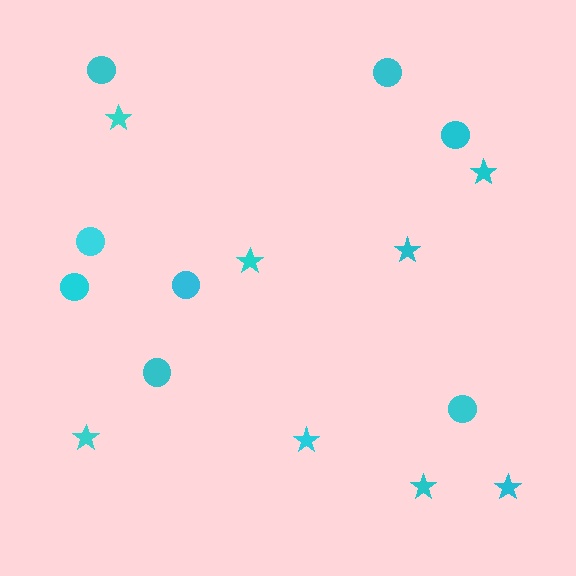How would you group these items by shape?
There are 2 groups: one group of stars (8) and one group of circles (8).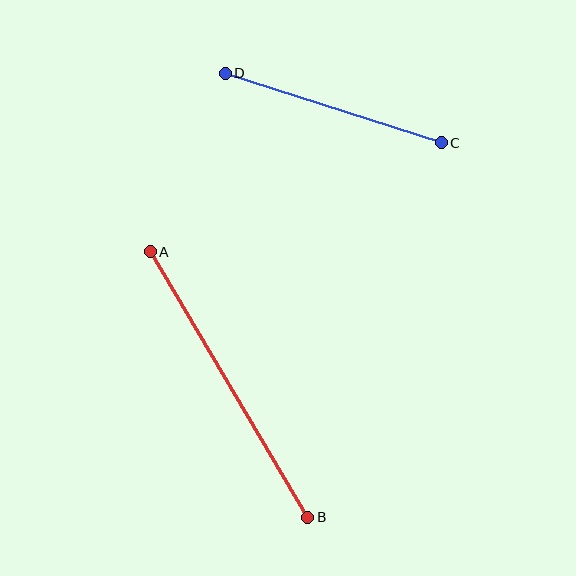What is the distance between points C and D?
The distance is approximately 227 pixels.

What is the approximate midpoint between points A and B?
The midpoint is at approximately (229, 385) pixels.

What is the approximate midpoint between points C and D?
The midpoint is at approximately (333, 108) pixels.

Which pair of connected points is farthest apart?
Points A and B are farthest apart.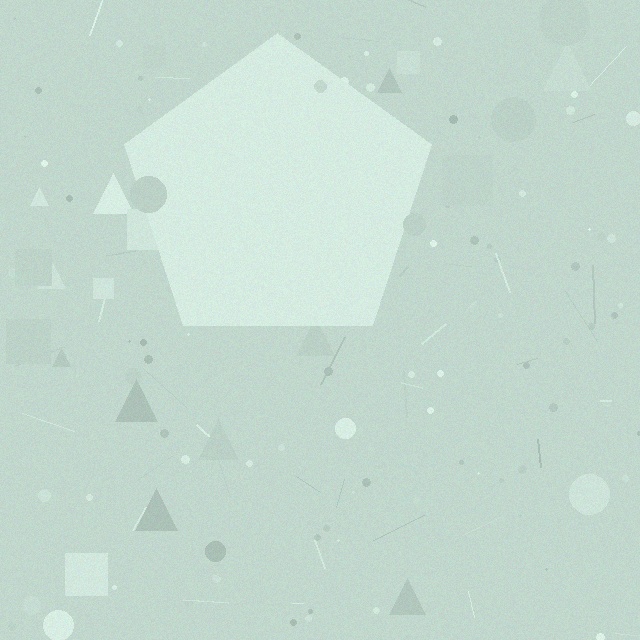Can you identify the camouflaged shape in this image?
The camouflaged shape is a pentagon.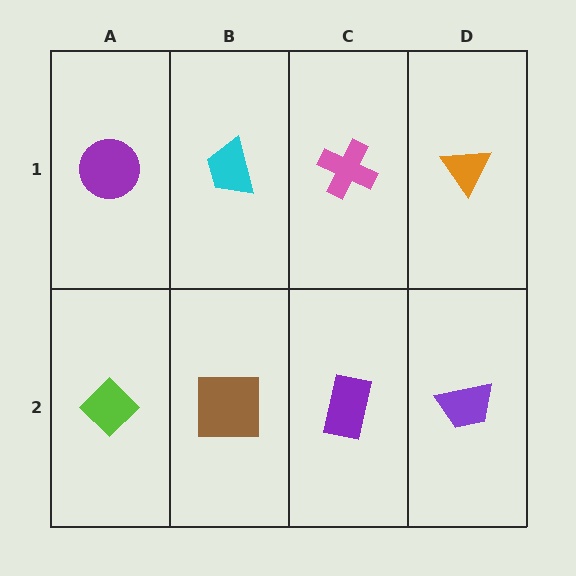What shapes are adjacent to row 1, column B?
A brown square (row 2, column B), a purple circle (row 1, column A), a pink cross (row 1, column C).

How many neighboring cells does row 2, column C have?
3.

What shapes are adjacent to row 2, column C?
A pink cross (row 1, column C), a brown square (row 2, column B), a purple trapezoid (row 2, column D).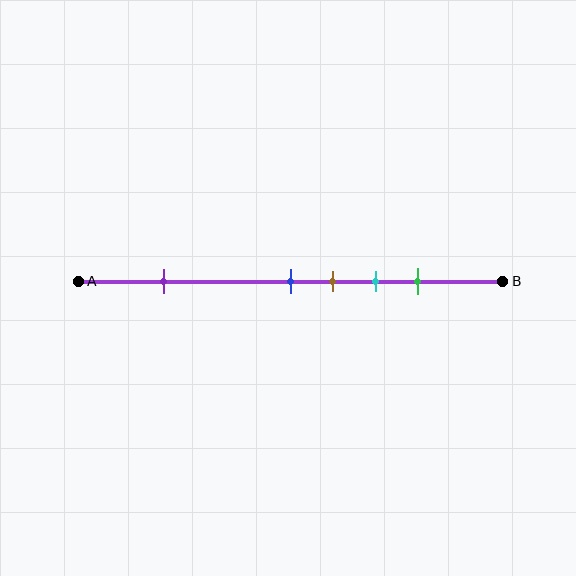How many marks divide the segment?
There are 5 marks dividing the segment.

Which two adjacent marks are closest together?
The blue and brown marks are the closest adjacent pair.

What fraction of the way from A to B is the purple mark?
The purple mark is approximately 20% (0.2) of the way from A to B.